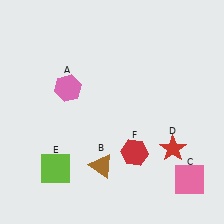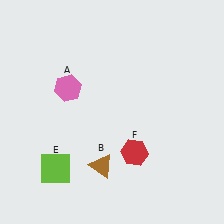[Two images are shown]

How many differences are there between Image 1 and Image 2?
There are 2 differences between the two images.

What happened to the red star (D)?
The red star (D) was removed in Image 2. It was in the bottom-right area of Image 1.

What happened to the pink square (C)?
The pink square (C) was removed in Image 2. It was in the bottom-right area of Image 1.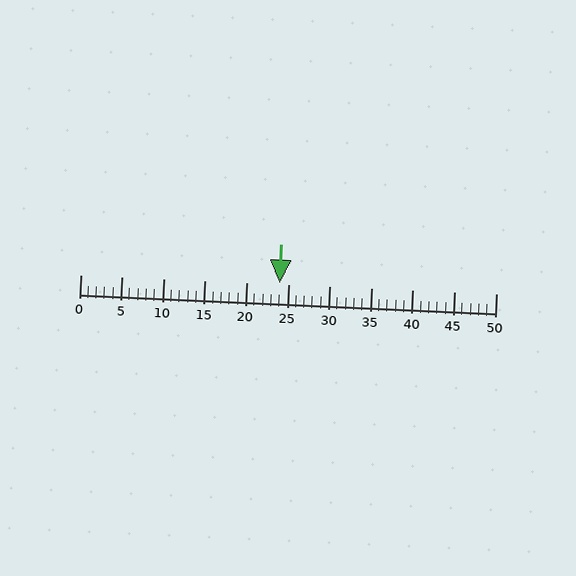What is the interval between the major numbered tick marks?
The major tick marks are spaced 5 units apart.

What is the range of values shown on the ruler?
The ruler shows values from 0 to 50.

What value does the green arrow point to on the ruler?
The green arrow points to approximately 24.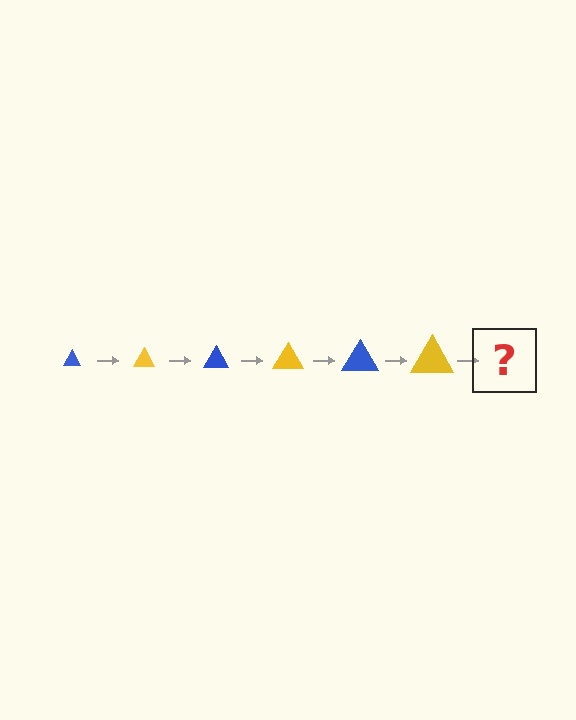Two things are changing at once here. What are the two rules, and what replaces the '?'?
The two rules are that the triangle grows larger each step and the color cycles through blue and yellow. The '?' should be a blue triangle, larger than the previous one.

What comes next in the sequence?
The next element should be a blue triangle, larger than the previous one.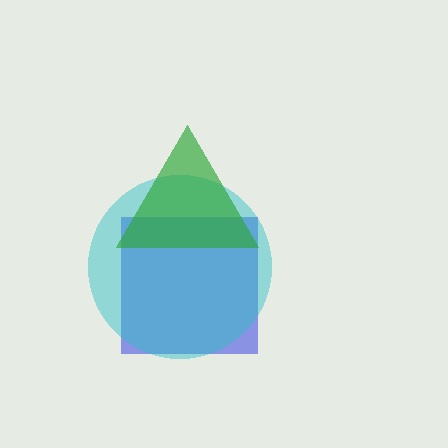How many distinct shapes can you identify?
There are 3 distinct shapes: a blue square, a cyan circle, a green triangle.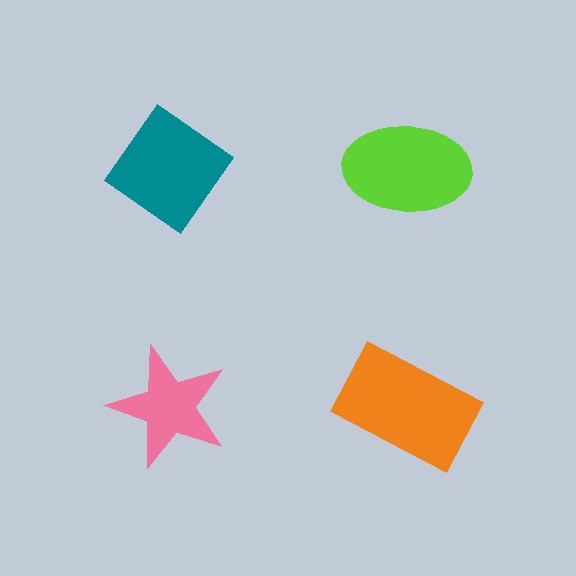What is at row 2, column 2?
An orange rectangle.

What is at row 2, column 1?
A pink star.